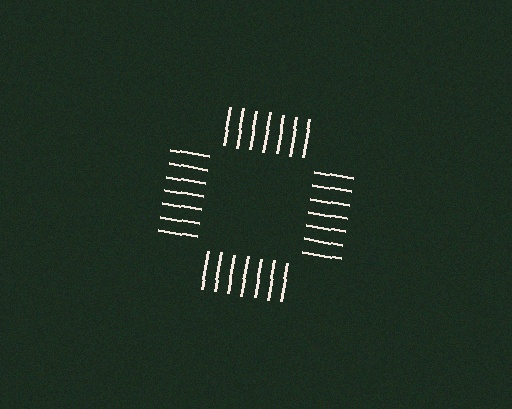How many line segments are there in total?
28 — 7 along each of the 4 edges.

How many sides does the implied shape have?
4 sides — the line-ends trace a square.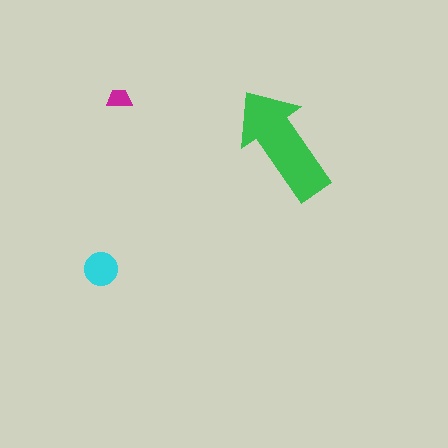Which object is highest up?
The magenta trapezoid is topmost.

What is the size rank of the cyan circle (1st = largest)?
2nd.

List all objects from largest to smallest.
The green arrow, the cyan circle, the magenta trapezoid.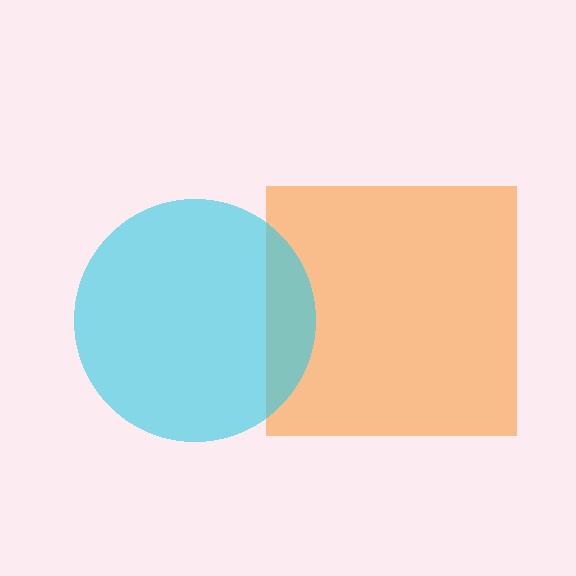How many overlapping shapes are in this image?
There are 2 overlapping shapes in the image.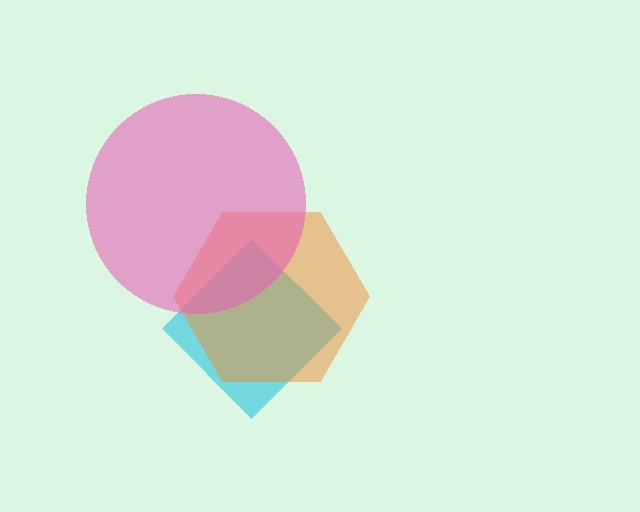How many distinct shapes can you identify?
There are 3 distinct shapes: a cyan diamond, an orange hexagon, a pink circle.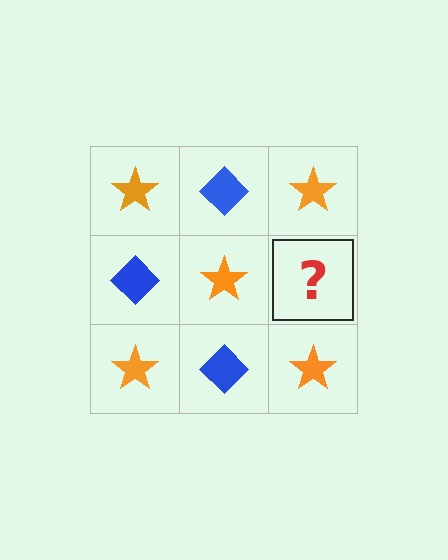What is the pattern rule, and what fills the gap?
The rule is that it alternates orange star and blue diamond in a checkerboard pattern. The gap should be filled with a blue diamond.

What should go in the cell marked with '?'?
The missing cell should contain a blue diamond.